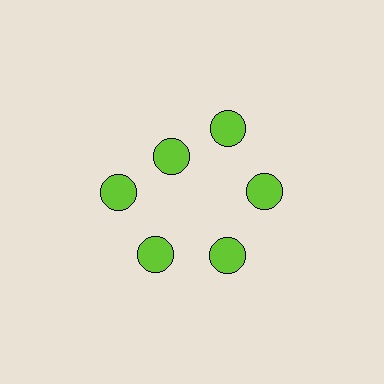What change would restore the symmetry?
The symmetry would be restored by moving it outward, back onto the ring so that all 6 circles sit at equal angles and equal distance from the center.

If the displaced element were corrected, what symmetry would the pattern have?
It would have 6-fold rotational symmetry — the pattern would map onto itself every 60 degrees.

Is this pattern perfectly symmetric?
No. The 6 lime circles are arranged in a ring, but one element near the 11 o'clock position is pulled inward toward the center, breaking the 6-fold rotational symmetry.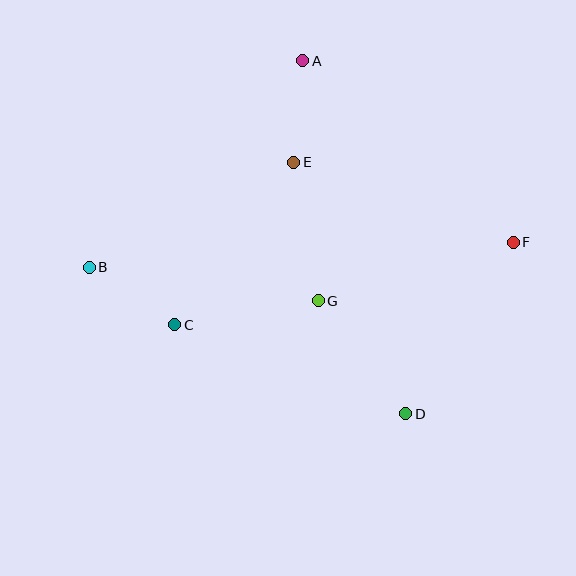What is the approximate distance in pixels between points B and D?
The distance between B and D is approximately 349 pixels.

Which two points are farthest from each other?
Points B and F are farthest from each other.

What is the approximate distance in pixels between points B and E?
The distance between B and E is approximately 230 pixels.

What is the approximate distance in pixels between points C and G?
The distance between C and G is approximately 146 pixels.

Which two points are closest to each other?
Points A and E are closest to each other.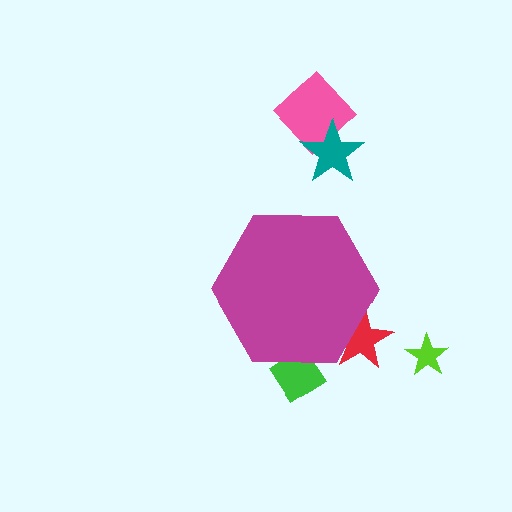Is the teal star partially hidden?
No, the teal star is fully visible.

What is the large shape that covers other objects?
A magenta hexagon.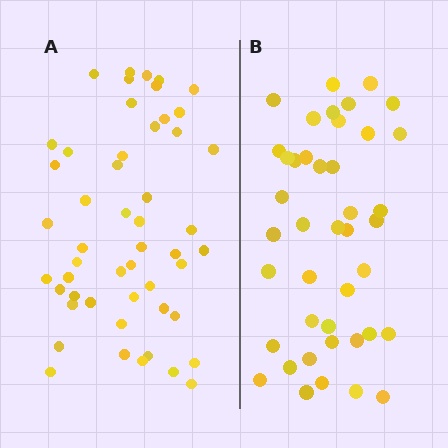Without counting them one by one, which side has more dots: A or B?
Region A (the left region) has more dots.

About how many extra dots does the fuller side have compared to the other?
Region A has roughly 8 or so more dots than region B.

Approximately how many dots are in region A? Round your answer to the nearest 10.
About 50 dots. (The exact count is 51, which rounds to 50.)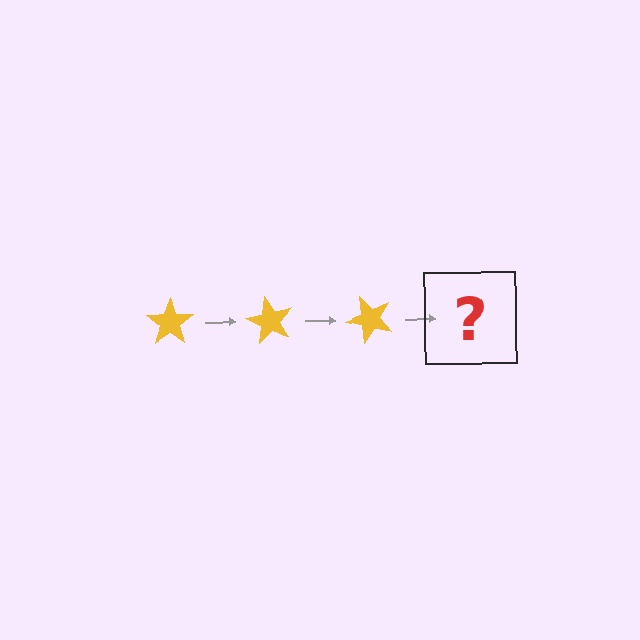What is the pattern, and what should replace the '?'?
The pattern is that the star rotates 60 degrees each step. The '?' should be a yellow star rotated 180 degrees.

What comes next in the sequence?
The next element should be a yellow star rotated 180 degrees.